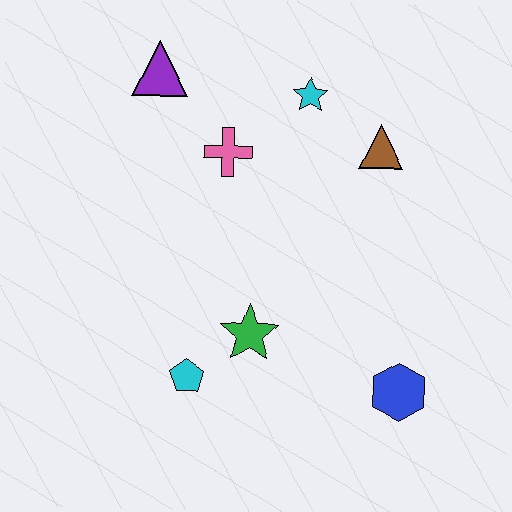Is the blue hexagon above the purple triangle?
No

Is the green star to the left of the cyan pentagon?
No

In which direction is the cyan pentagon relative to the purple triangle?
The cyan pentagon is below the purple triangle.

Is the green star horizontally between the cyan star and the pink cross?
Yes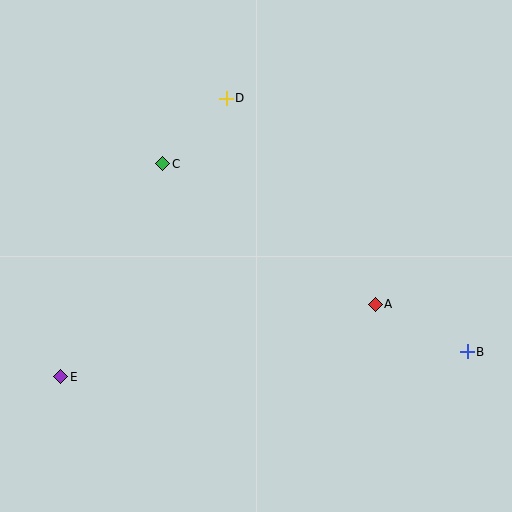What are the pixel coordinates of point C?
Point C is at (163, 164).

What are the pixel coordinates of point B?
Point B is at (467, 352).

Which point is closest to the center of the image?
Point A at (375, 304) is closest to the center.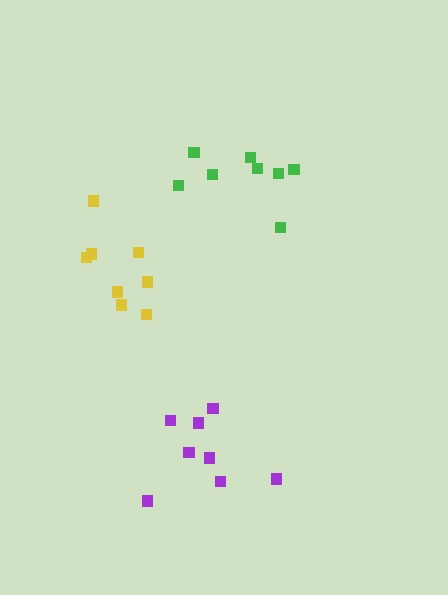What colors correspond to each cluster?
The clusters are colored: green, purple, yellow.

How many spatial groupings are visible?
There are 3 spatial groupings.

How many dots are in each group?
Group 1: 8 dots, Group 2: 8 dots, Group 3: 8 dots (24 total).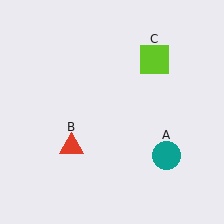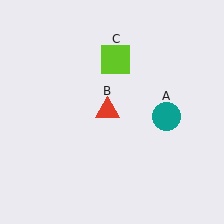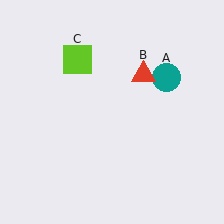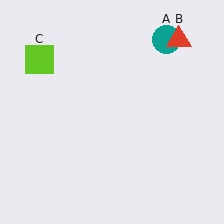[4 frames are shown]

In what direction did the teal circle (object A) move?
The teal circle (object A) moved up.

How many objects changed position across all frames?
3 objects changed position: teal circle (object A), red triangle (object B), lime square (object C).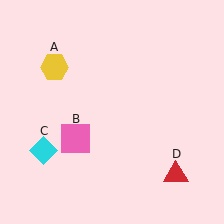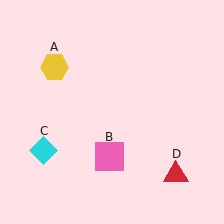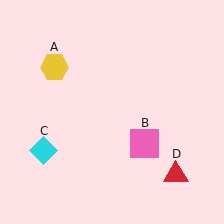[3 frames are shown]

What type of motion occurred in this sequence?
The pink square (object B) rotated counterclockwise around the center of the scene.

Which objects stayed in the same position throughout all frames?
Yellow hexagon (object A) and cyan diamond (object C) and red triangle (object D) remained stationary.